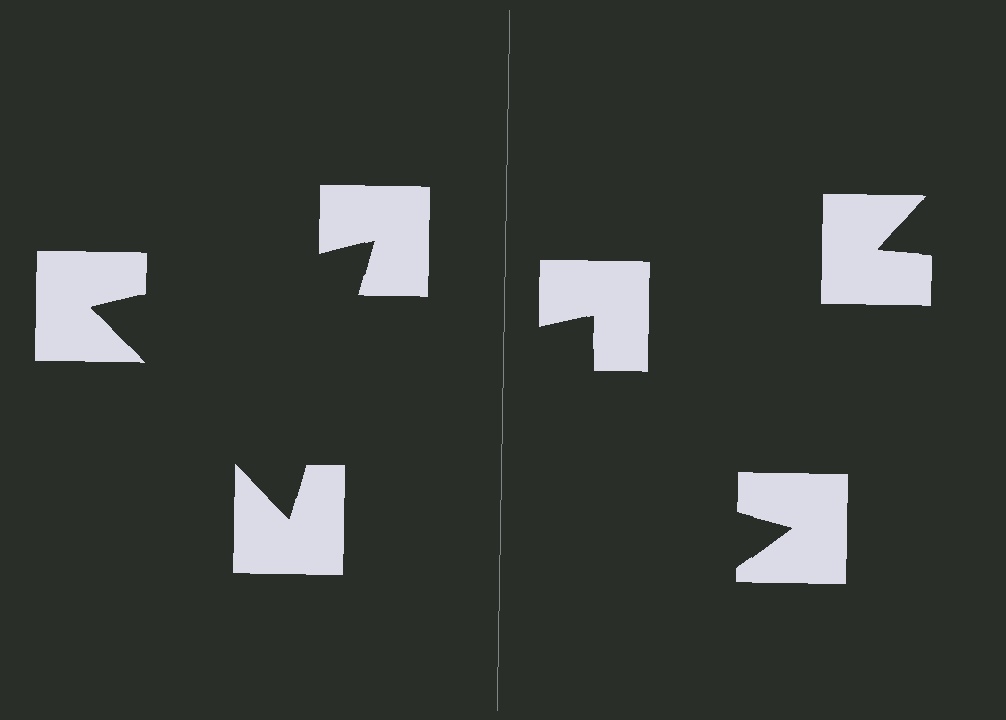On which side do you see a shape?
An illusory triangle appears on the left side. On the right side the wedge cuts are rotated, so no coherent shape forms.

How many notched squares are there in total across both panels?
6 — 3 on each side.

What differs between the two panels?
The notched squares are positioned identically on both sides; only the wedge orientations differ. On the left they align to a triangle; on the right they are misaligned.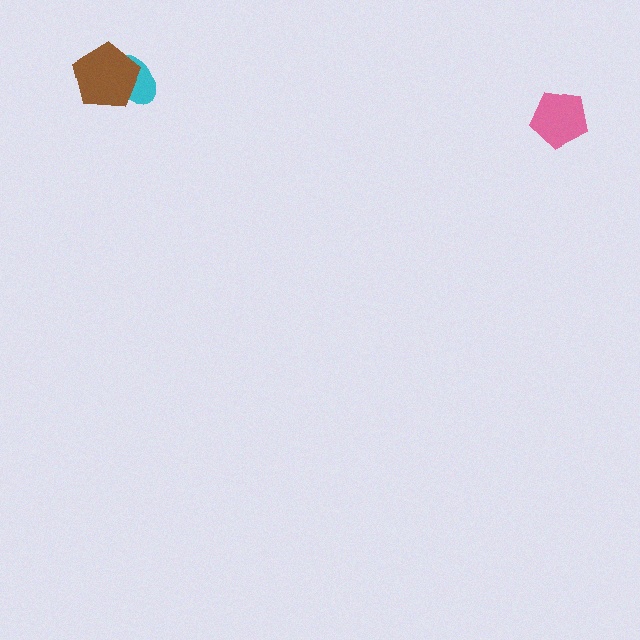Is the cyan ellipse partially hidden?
Yes, it is partially covered by another shape.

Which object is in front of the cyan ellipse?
The brown pentagon is in front of the cyan ellipse.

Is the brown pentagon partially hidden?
No, no other shape covers it.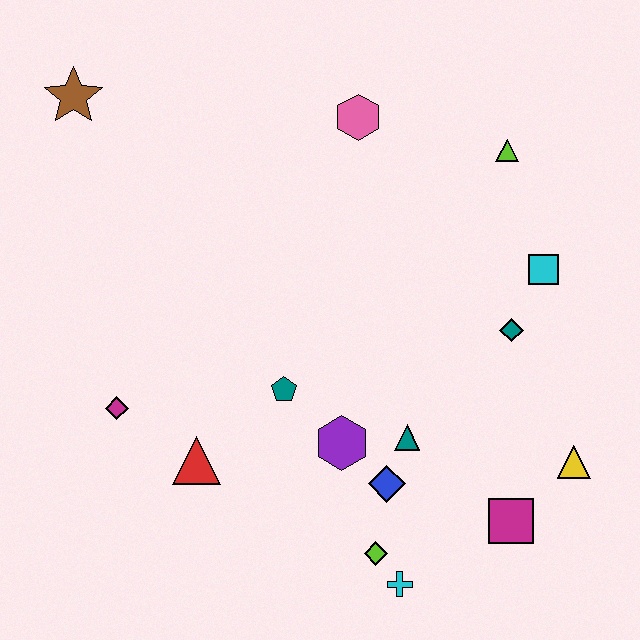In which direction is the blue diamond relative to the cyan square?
The blue diamond is below the cyan square.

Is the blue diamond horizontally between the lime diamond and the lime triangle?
Yes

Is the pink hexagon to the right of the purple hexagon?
Yes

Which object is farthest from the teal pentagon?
The brown star is farthest from the teal pentagon.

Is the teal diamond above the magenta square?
Yes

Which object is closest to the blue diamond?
The teal triangle is closest to the blue diamond.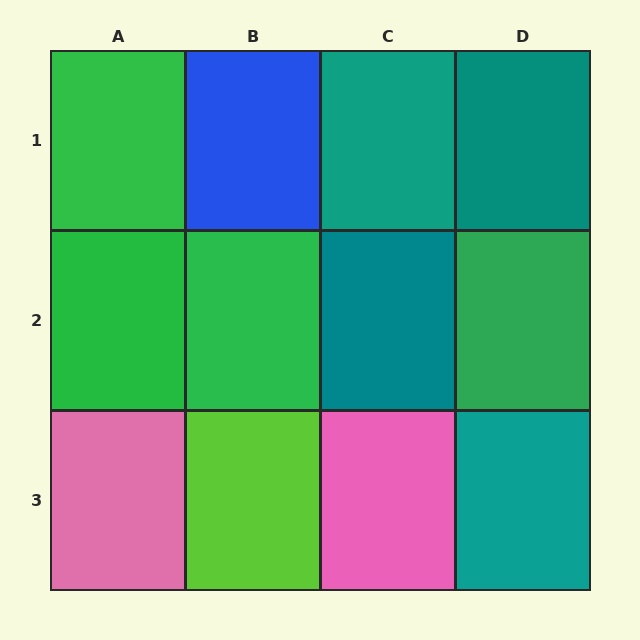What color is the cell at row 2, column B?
Green.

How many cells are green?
4 cells are green.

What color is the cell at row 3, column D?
Teal.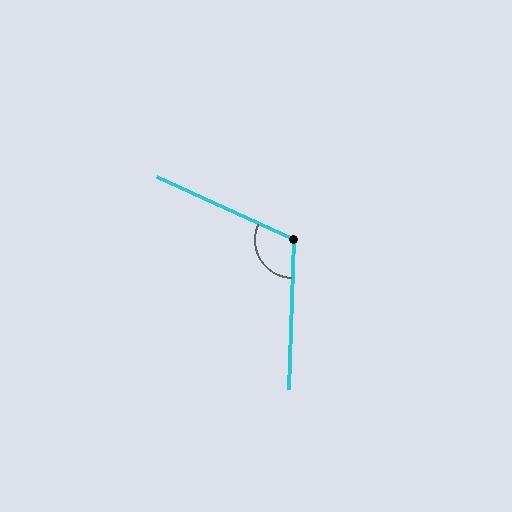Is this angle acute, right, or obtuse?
It is obtuse.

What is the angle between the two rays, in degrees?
Approximately 113 degrees.